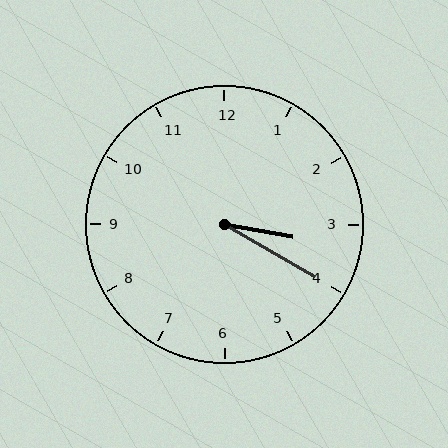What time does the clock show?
3:20.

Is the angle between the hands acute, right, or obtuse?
It is acute.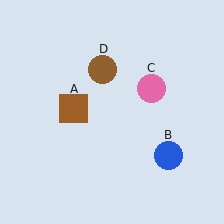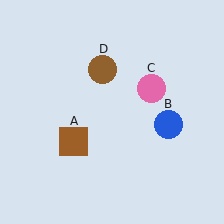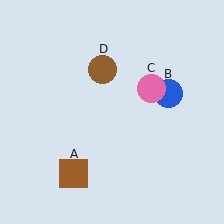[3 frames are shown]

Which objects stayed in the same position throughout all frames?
Pink circle (object C) and brown circle (object D) remained stationary.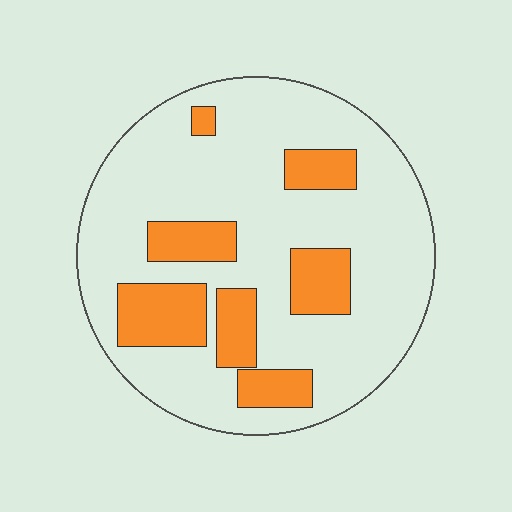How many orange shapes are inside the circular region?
7.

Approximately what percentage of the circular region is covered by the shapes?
Approximately 25%.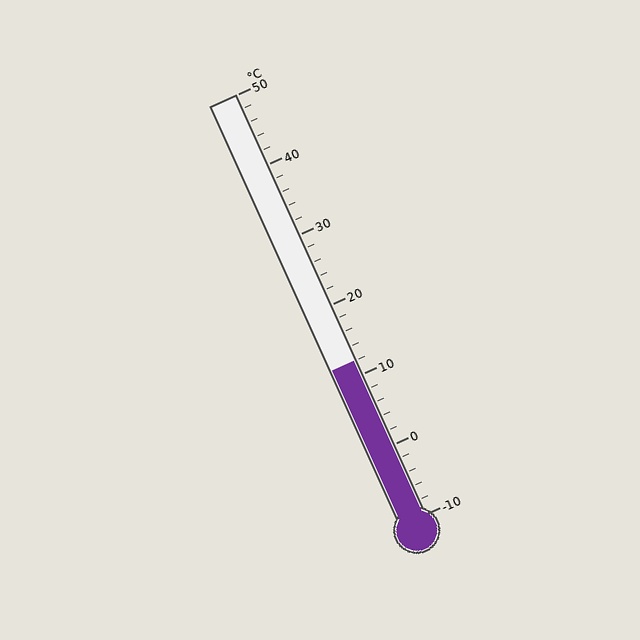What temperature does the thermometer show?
The thermometer shows approximately 12°C.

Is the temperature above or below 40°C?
The temperature is below 40°C.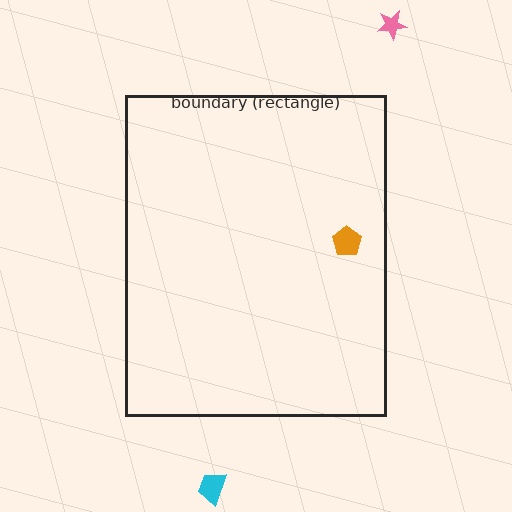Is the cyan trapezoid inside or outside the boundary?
Outside.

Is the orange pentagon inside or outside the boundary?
Inside.